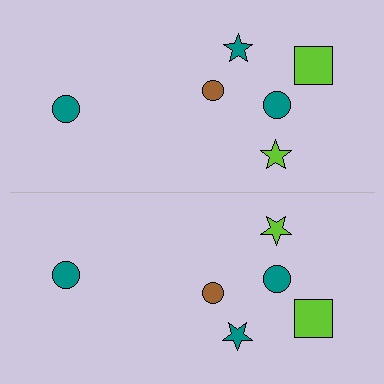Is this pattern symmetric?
Yes, this pattern has bilateral (reflection) symmetry.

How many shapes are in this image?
There are 12 shapes in this image.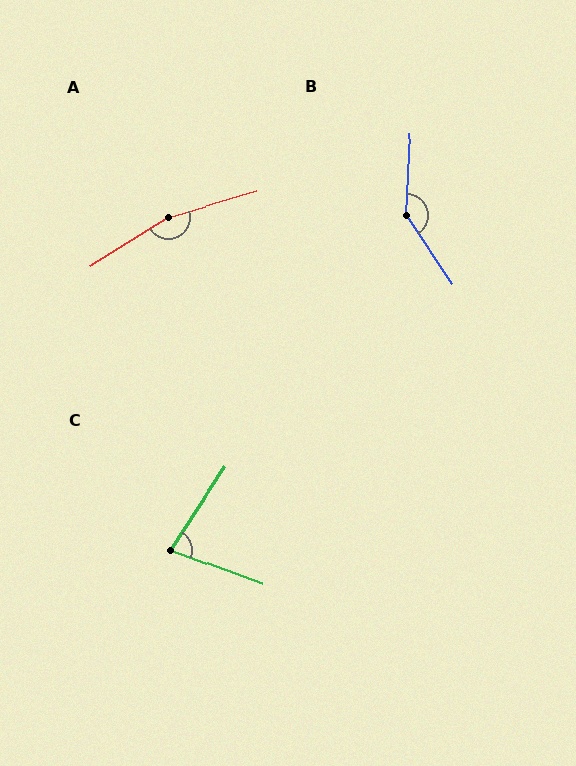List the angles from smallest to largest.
C (77°), B (144°), A (164°).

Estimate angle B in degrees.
Approximately 144 degrees.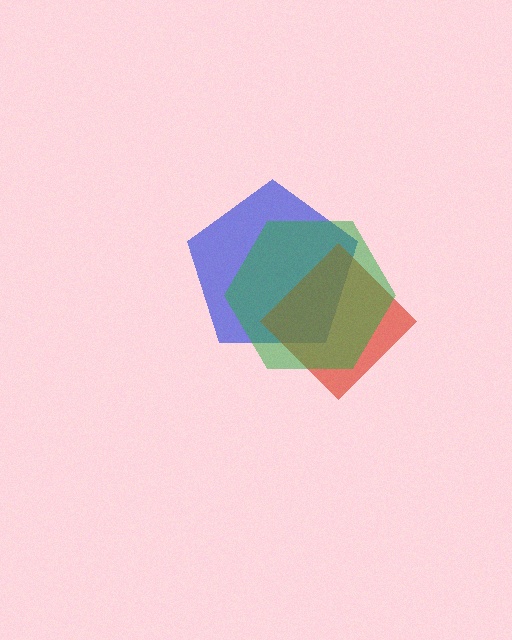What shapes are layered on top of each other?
The layered shapes are: a blue pentagon, a red diamond, a green hexagon.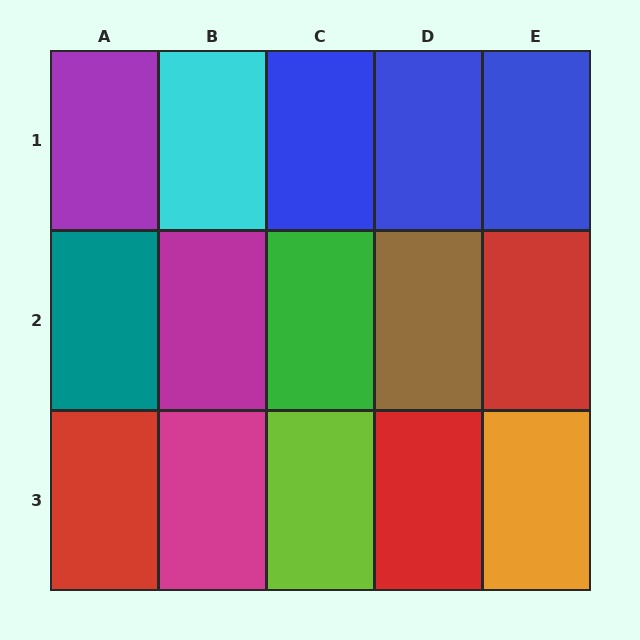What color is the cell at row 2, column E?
Red.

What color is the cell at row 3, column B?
Magenta.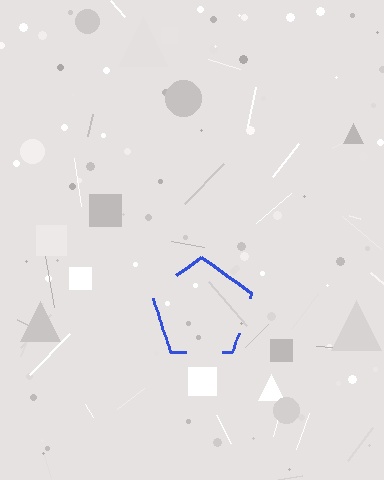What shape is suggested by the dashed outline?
The dashed outline suggests a pentagon.